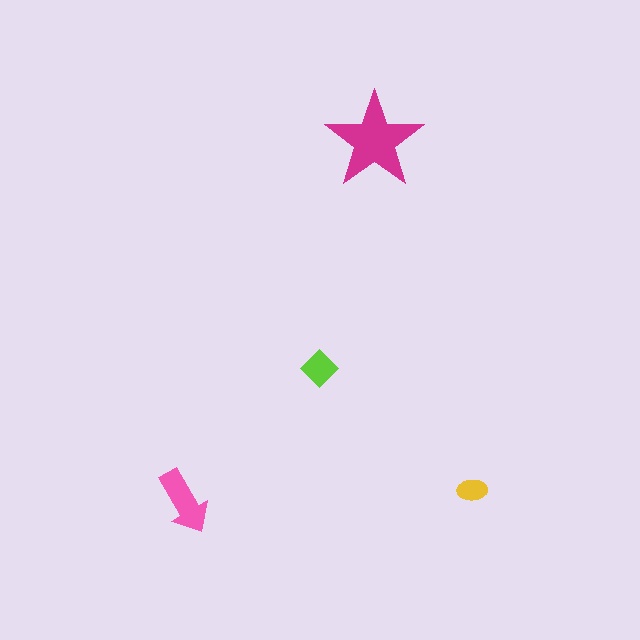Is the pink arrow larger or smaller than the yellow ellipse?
Larger.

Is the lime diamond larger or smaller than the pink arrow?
Smaller.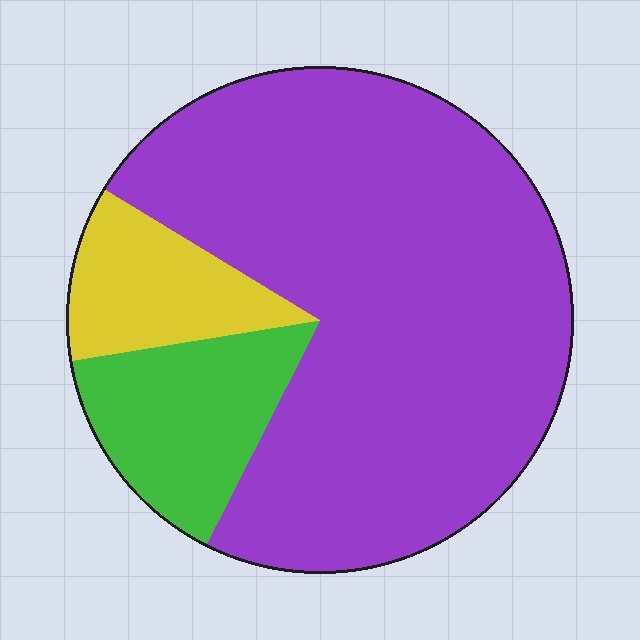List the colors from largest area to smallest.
From largest to smallest: purple, green, yellow.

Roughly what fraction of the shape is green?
Green covers around 15% of the shape.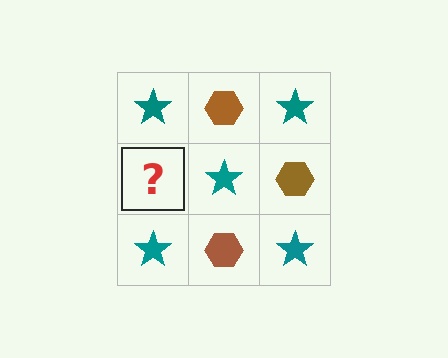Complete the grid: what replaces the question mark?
The question mark should be replaced with a brown hexagon.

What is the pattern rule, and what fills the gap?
The rule is that it alternates teal star and brown hexagon in a checkerboard pattern. The gap should be filled with a brown hexagon.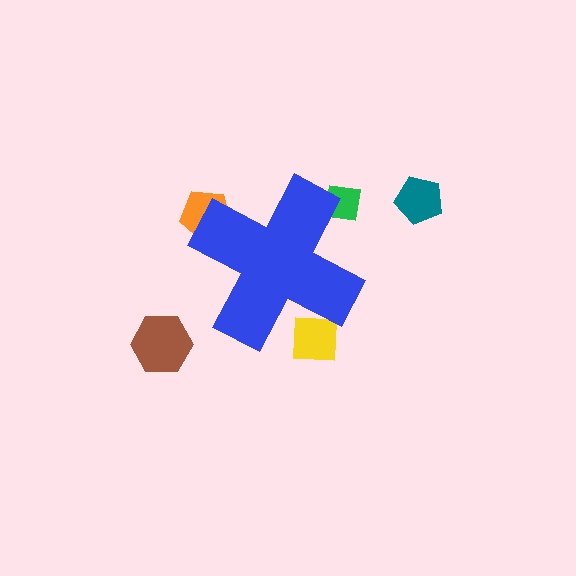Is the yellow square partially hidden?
Yes, the yellow square is partially hidden behind the blue cross.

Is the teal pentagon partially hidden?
No, the teal pentagon is fully visible.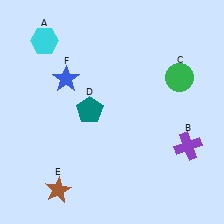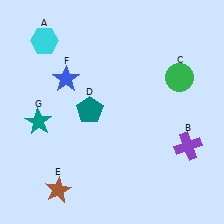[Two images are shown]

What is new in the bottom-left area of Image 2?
A teal star (G) was added in the bottom-left area of Image 2.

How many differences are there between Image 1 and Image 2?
There is 1 difference between the two images.